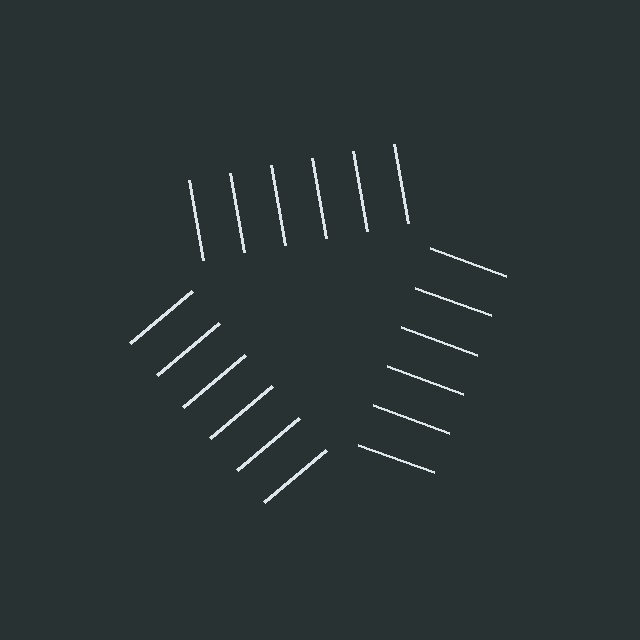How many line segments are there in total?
18 — 6 along each of the 3 edges.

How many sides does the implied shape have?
3 sides — the line-ends trace a triangle.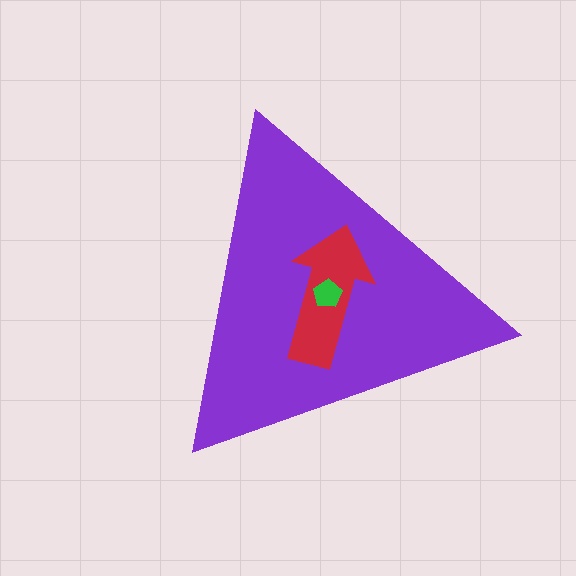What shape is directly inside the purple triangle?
The red arrow.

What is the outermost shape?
The purple triangle.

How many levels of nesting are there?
3.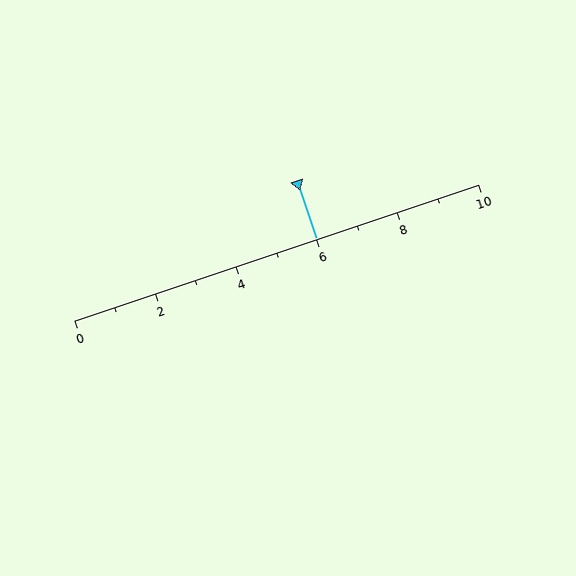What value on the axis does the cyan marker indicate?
The marker indicates approximately 6.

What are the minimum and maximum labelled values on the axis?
The axis runs from 0 to 10.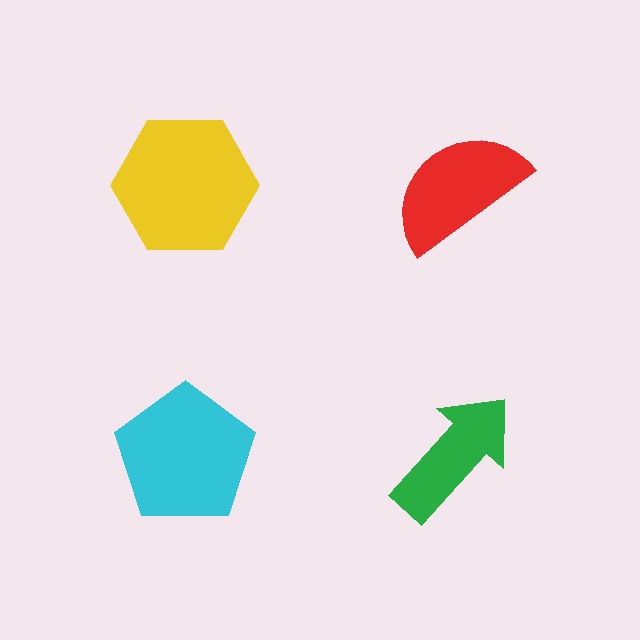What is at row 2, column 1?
A cyan pentagon.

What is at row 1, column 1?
A yellow hexagon.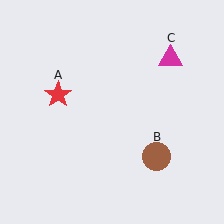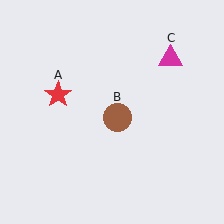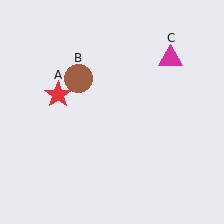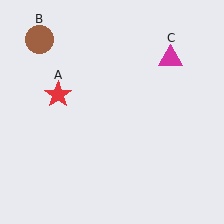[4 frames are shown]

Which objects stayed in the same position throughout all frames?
Red star (object A) and magenta triangle (object C) remained stationary.